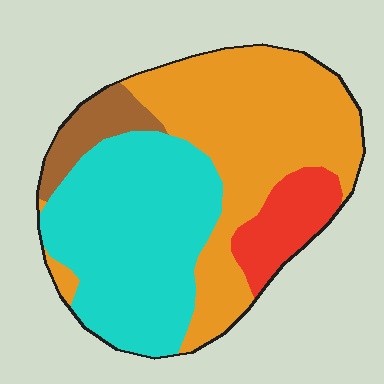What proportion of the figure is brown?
Brown takes up about one tenth (1/10) of the figure.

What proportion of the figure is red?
Red takes up about one tenth (1/10) of the figure.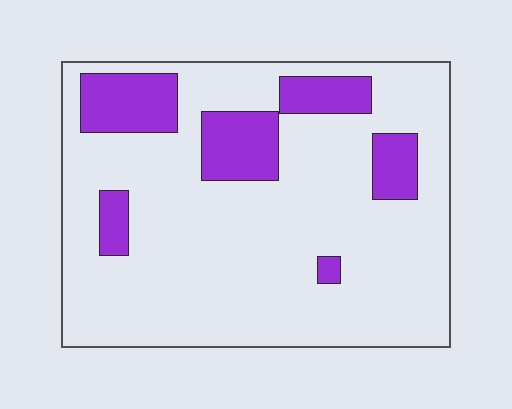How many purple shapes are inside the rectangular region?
6.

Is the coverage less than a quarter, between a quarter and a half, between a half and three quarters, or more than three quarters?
Less than a quarter.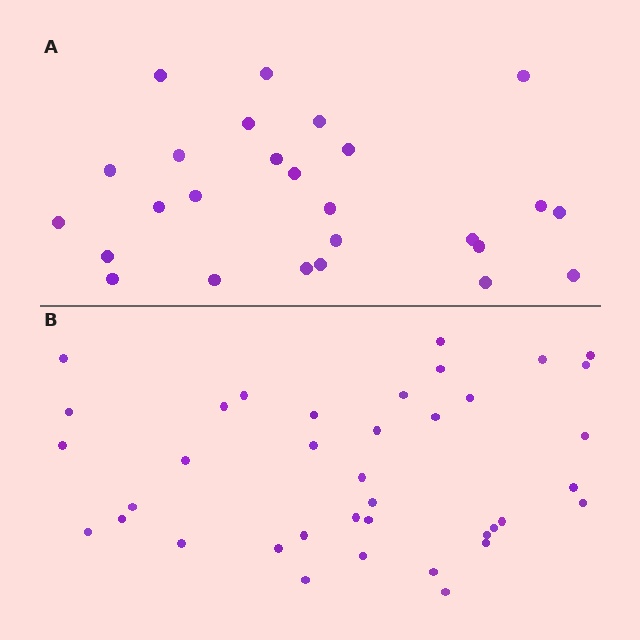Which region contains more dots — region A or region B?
Region B (the bottom region) has more dots.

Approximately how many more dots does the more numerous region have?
Region B has roughly 12 or so more dots than region A.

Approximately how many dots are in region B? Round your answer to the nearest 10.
About 40 dots. (The exact count is 38, which rounds to 40.)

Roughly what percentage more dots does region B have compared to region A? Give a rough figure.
About 45% more.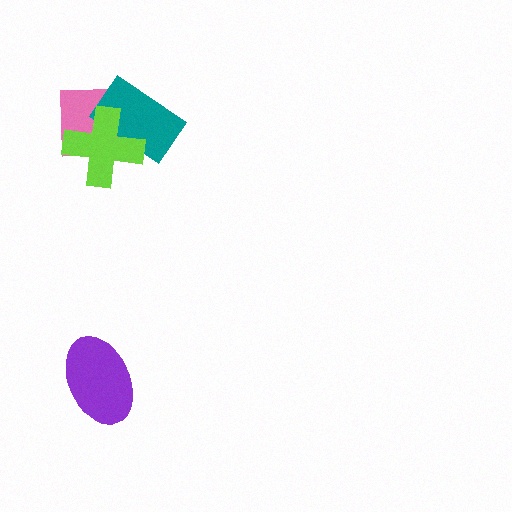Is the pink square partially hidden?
Yes, it is partially covered by another shape.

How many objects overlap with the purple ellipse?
0 objects overlap with the purple ellipse.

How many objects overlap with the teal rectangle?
2 objects overlap with the teal rectangle.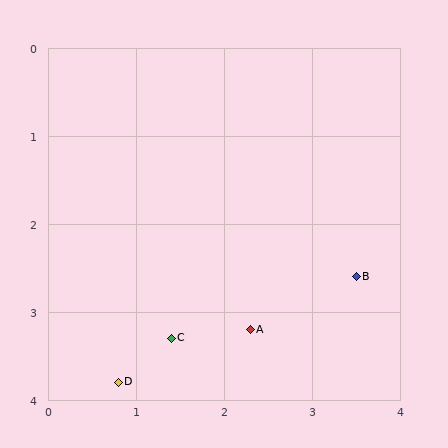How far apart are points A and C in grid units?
Points A and C are about 0.9 grid units apart.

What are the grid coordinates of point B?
Point B is at approximately (3.5, 2.6).